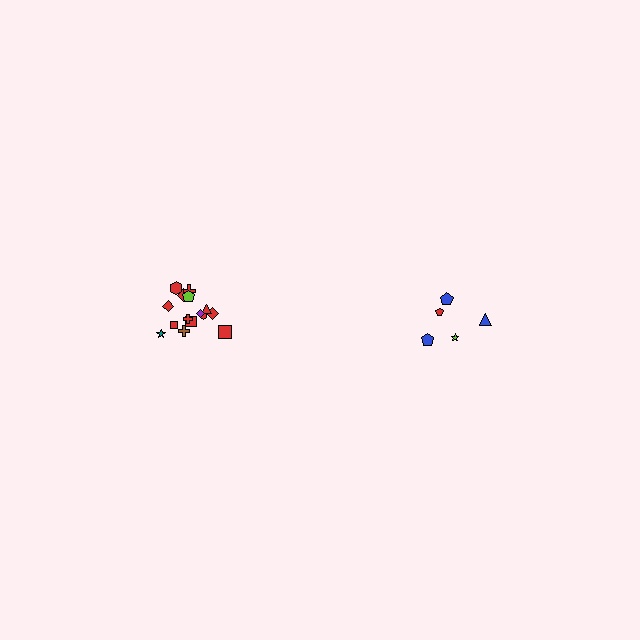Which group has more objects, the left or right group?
The left group.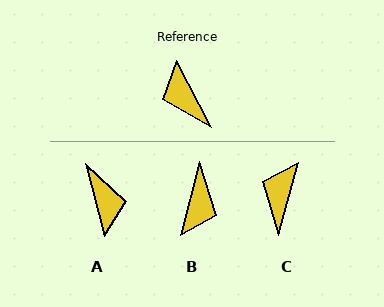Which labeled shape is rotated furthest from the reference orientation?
A, about 167 degrees away.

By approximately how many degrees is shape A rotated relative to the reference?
Approximately 167 degrees counter-clockwise.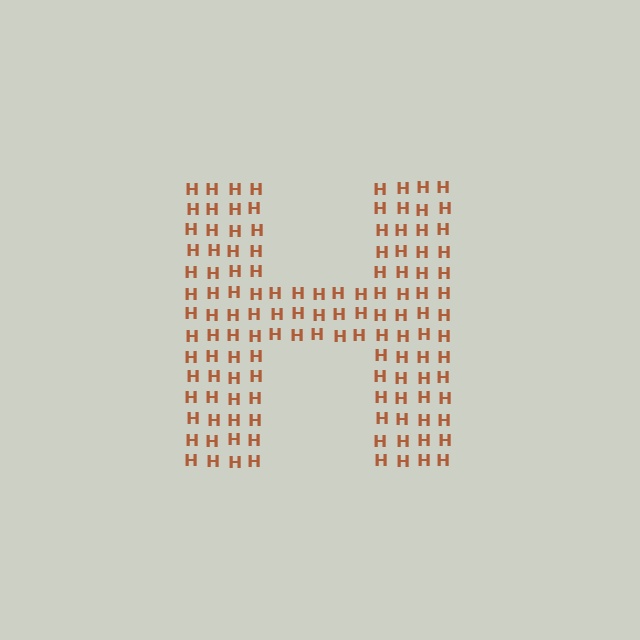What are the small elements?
The small elements are letter H's.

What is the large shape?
The large shape is the letter H.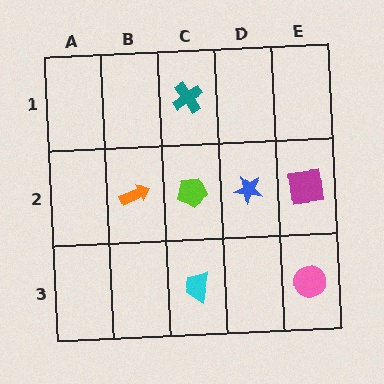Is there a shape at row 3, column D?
No, that cell is empty.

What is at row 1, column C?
A teal cross.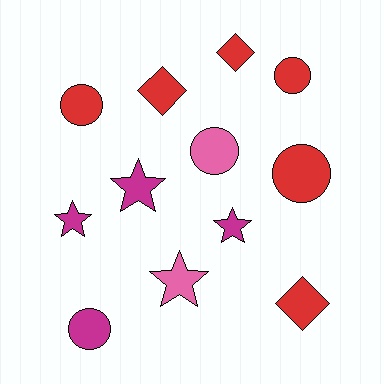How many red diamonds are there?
There are 3 red diamonds.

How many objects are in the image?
There are 12 objects.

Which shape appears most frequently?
Circle, with 5 objects.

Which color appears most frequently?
Red, with 6 objects.